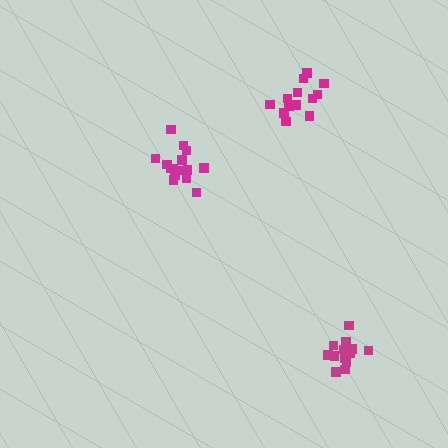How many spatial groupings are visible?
There are 3 spatial groupings.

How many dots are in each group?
Group 1: 15 dots, Group 2: 13 dots, Group 3: 13 dots (41 total).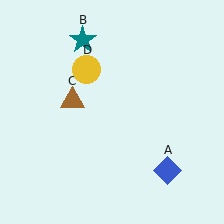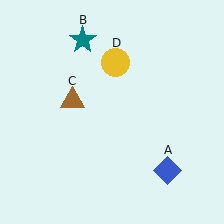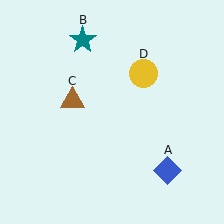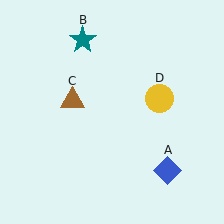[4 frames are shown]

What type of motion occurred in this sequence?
The yellow circle (object D) rotated clockwise around the center of the scene.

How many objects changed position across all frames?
1 object changed position: yellow circle (object D).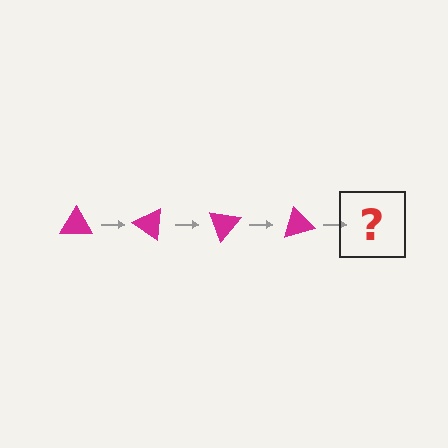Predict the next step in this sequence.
The next step is a magenta triangle rotated 140 degrees.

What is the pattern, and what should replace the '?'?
The pattern is that the triangle rotates 35 degrees each step. The '?' should be a magenta triangle rotated 140 degrees.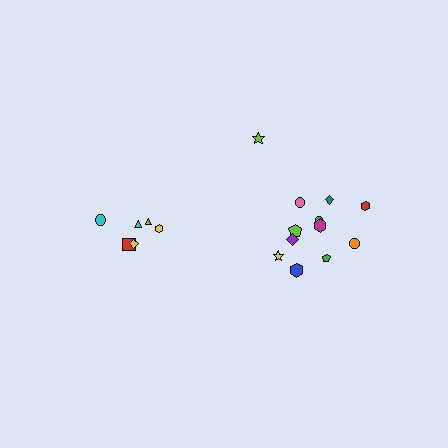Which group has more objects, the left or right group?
The right group.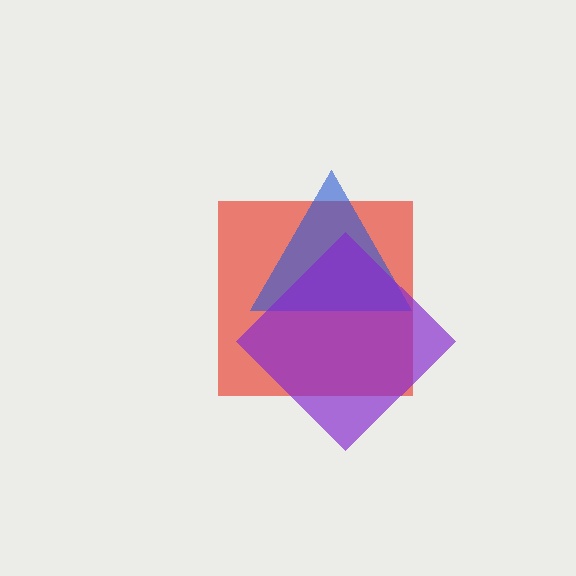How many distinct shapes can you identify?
There are 3 distinct shapes: a red square, a blue triangle, a purple diamond.